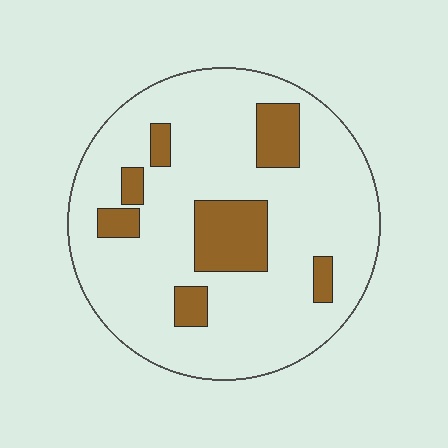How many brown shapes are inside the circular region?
7.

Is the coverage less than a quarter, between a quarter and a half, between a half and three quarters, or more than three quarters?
Less than a quarter.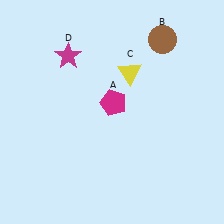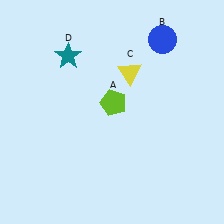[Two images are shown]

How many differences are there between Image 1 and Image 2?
There are 3 differences between the two images.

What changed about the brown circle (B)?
In Image 1, B is brown. In Image 2, it changed to blue.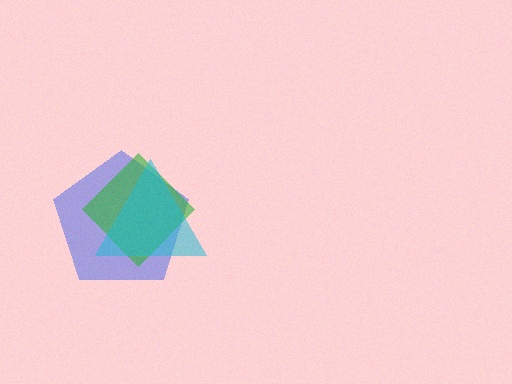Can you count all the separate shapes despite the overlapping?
Yes, there are 3 separate shapes.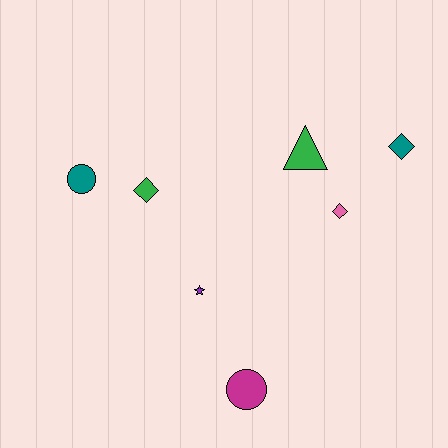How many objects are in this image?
There are 7 objects.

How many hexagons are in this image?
There are no hexagons.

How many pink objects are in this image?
There is 1 pink object.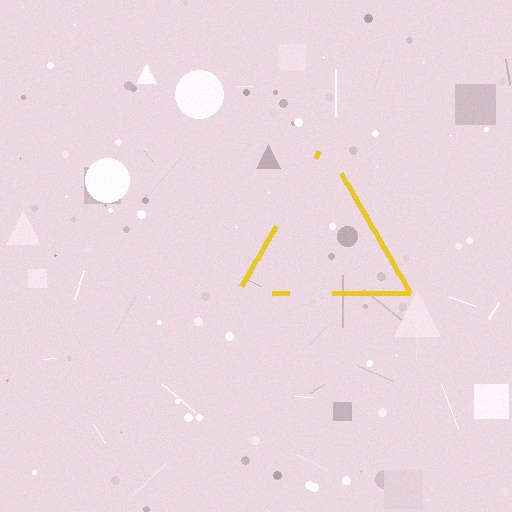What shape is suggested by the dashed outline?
The dashed outline suggests a triangle.